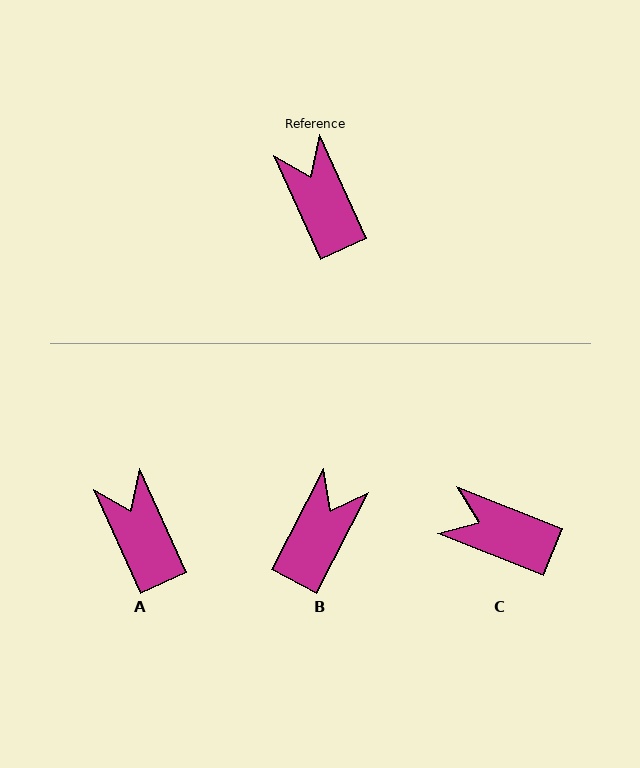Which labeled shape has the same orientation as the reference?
A.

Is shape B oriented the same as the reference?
No, it is off by about 52 degrees.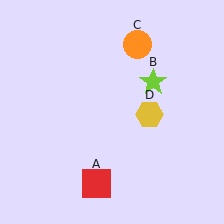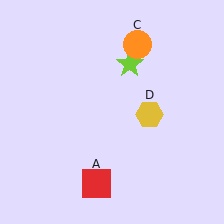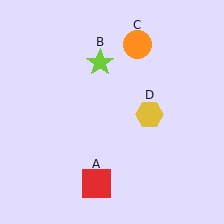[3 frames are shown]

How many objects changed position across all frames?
1 object changed position: lime star (object B).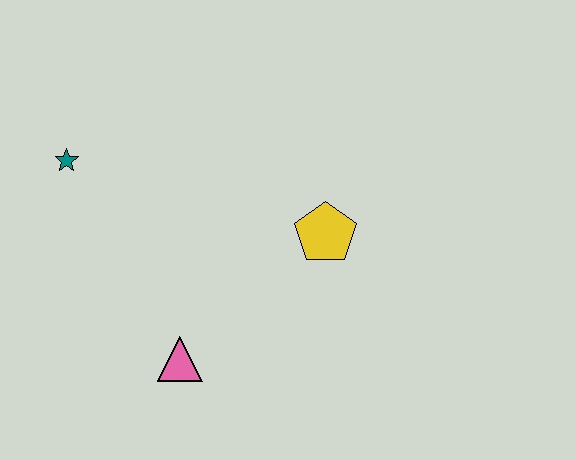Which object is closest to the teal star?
The pink triangle is closest to the teal star.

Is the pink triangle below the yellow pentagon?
Yes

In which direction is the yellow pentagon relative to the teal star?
The yellow pentagon is to the right of the teal star.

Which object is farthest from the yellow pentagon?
The teal star is farthest from the yellow pentagon.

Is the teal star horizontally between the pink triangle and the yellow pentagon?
No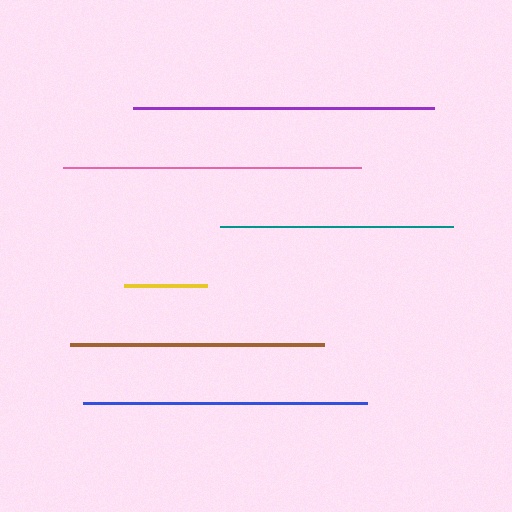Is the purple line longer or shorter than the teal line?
The purple line is longer than the teal line.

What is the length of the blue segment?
The blue segment is approximately 284 pixels long.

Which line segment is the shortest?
The yellow line is the shortest at approximately 83 pixels.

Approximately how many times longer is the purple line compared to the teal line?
The purple line is approximately 1.3 times the length of the teal line.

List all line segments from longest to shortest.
From longest to shortest: purple, pink, blue, brown, teal, yellow.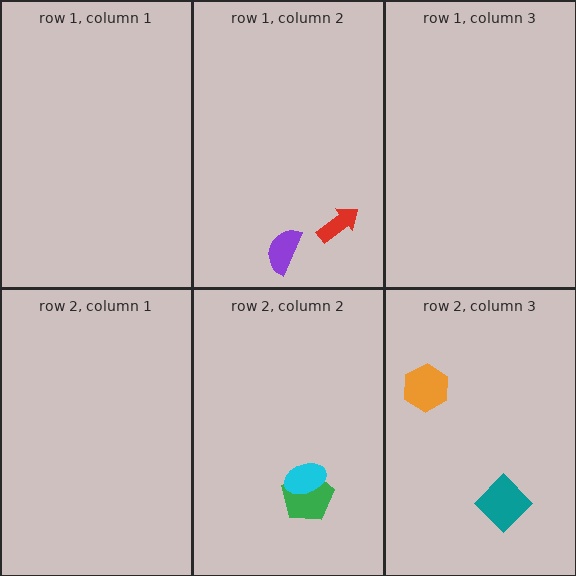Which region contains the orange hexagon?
The row 2, column 3 region.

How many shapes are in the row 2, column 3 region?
2.